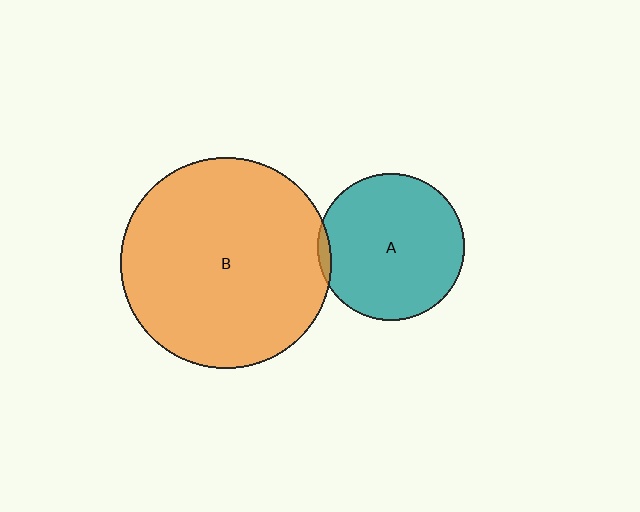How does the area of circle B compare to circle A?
Approximately 2.1 times.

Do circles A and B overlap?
Yes.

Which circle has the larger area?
Circle B (orange).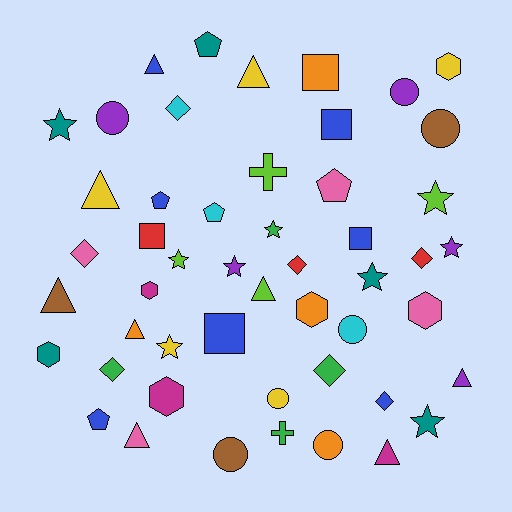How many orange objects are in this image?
There are 4 orange objects.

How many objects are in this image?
There are 50 objects.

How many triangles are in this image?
There are 9 triangles.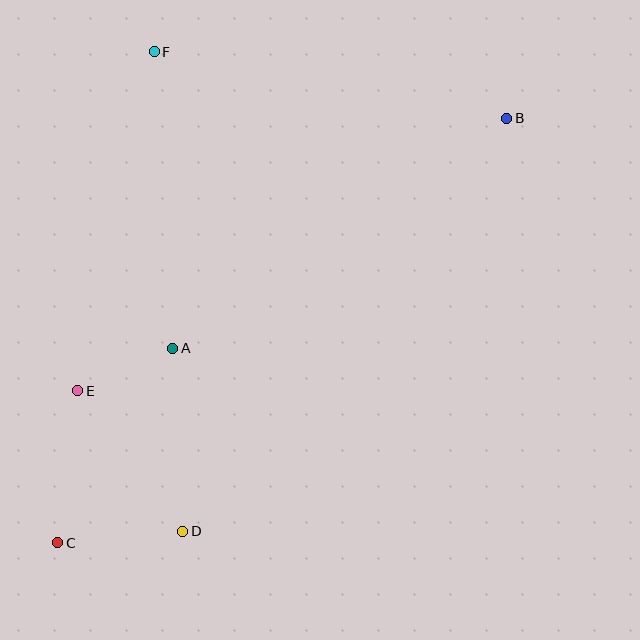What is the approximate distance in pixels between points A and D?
The distance between A and D is approximately 183 pixels.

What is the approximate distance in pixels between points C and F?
The distance between C and F is approximately 501 pixels.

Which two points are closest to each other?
Points A and E are closest to each other.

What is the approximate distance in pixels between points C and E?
The distance between C and E is approximately 153 pixels.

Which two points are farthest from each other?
Points B and C are farthest from each other.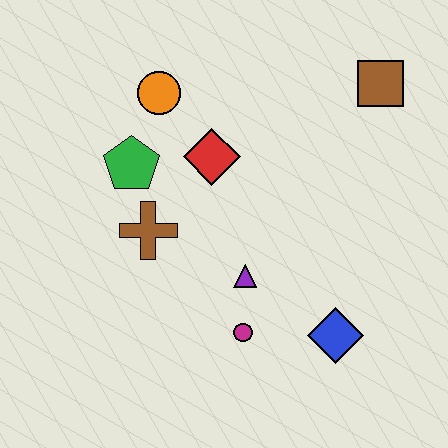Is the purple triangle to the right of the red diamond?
Yes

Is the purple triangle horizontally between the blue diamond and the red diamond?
Yes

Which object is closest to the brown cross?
The green pentagon is closest to the brown cross.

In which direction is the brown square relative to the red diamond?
The brown square is to the right of the red diamond.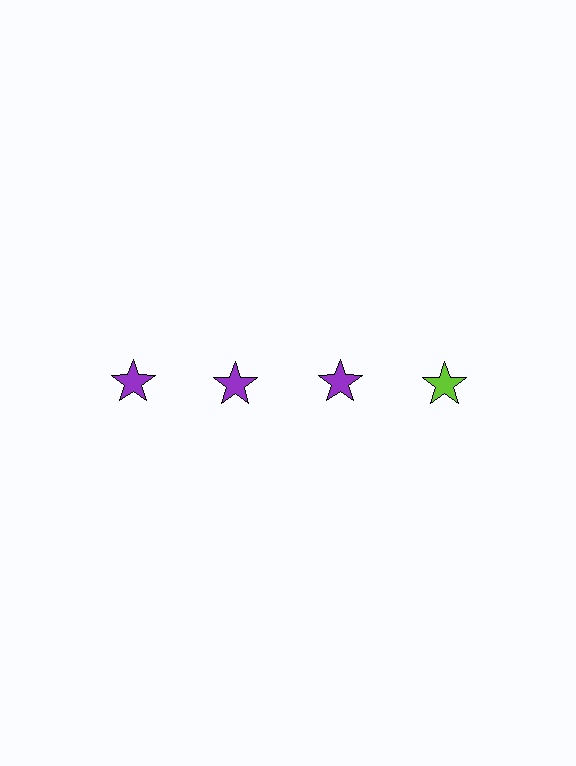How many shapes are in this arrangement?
There are 4 shapes arranged in a grid pattern.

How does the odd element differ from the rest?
It has a different color: lime instead of purple.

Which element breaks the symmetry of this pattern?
The lime star in the top row, second from right column breaks the symmetry. All other shapes are purple stars.